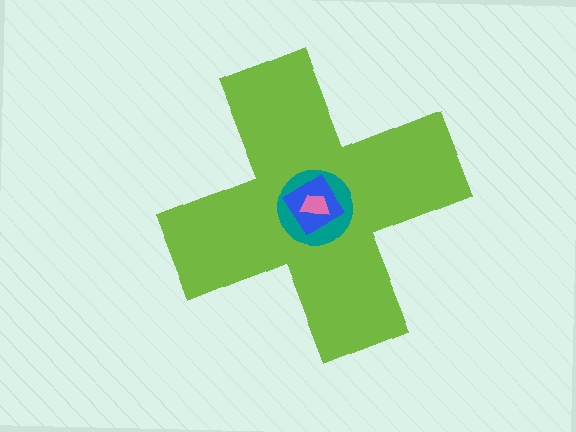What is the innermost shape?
The pink trapezoid.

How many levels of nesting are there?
4.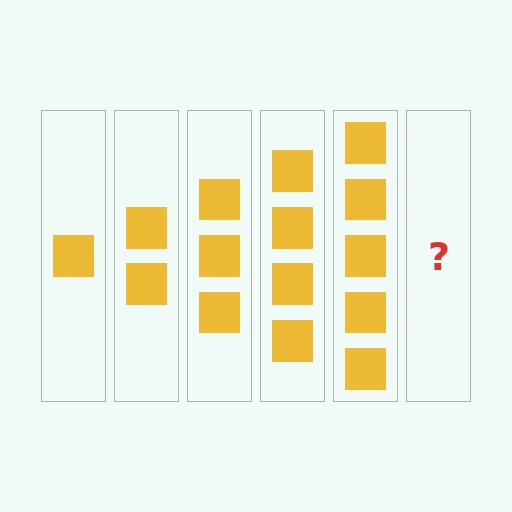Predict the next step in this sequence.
The next step is 6 squares.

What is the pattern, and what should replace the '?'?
The pattern is that each step adds one more square. The '?' should be 6 squares.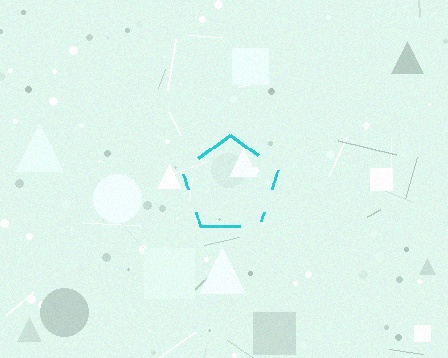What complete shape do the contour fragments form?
The contour fragments form a pentagon.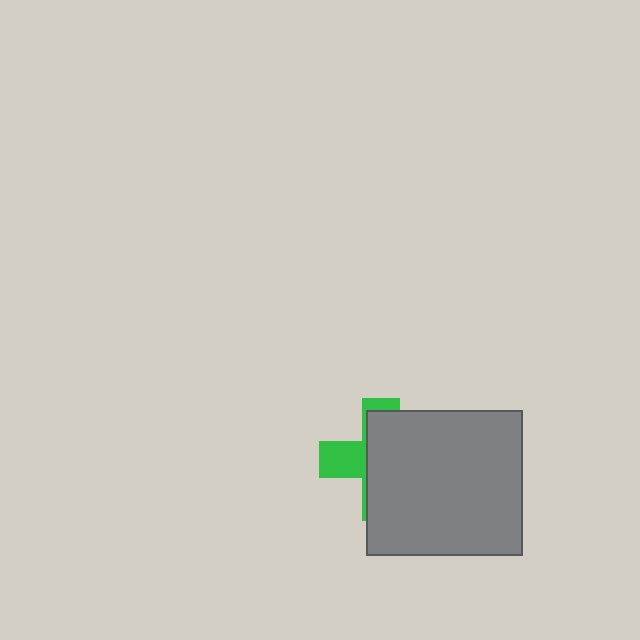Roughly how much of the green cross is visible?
A small part of it is visible (roughly 31%).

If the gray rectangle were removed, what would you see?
You would see the complete green cross.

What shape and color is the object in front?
The object in front is a gray rectangle.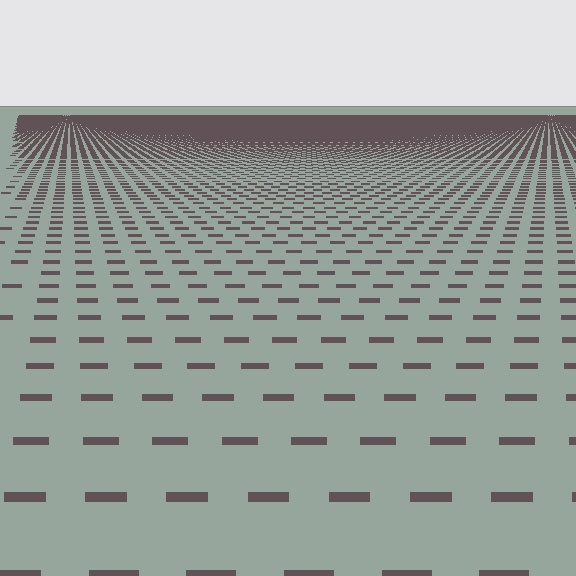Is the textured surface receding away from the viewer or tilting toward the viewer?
The surface is receding away from the viewer. Texture elements get smaller and denser toward the top.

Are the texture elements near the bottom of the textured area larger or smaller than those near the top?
Larger. Near the bottom, elements are closer to the viewer and appear at a bigger on-screen size.